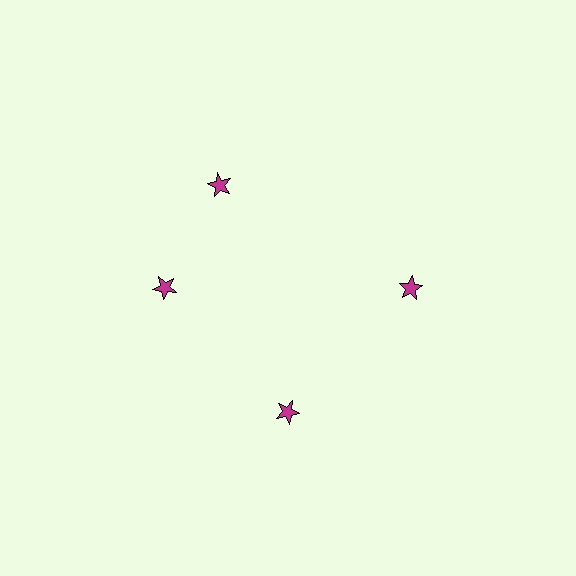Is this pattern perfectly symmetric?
No. The 4 magenta stars are arranged in a ring, but one element near the 12 o'clock position is rotated out of alignment along the ring, breaking the 4-fold rotational symmetry.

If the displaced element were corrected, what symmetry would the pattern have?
It would have 4-fold rotational symmetry — the pattern would map onto itself every 90 degrees.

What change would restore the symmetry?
The symmetry would be restored by rotating it back into even spacing with its neighbors so that all 4 stars sit at equal angles and equal distance from the center.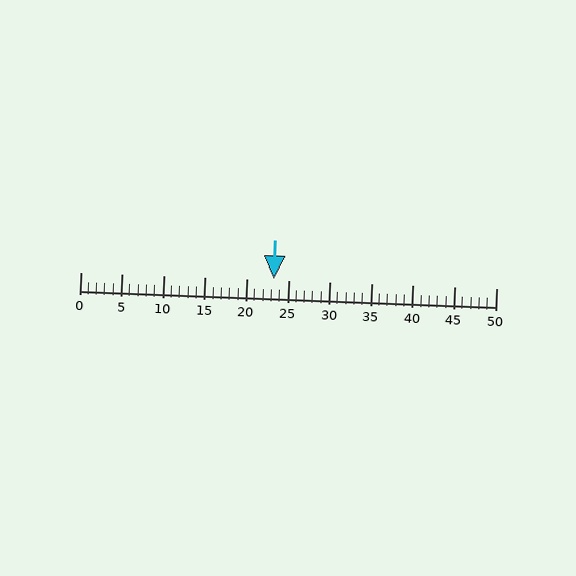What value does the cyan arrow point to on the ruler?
The cyan arrow points to approximately 23.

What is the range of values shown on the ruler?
The ruler shows values from 0 to 50.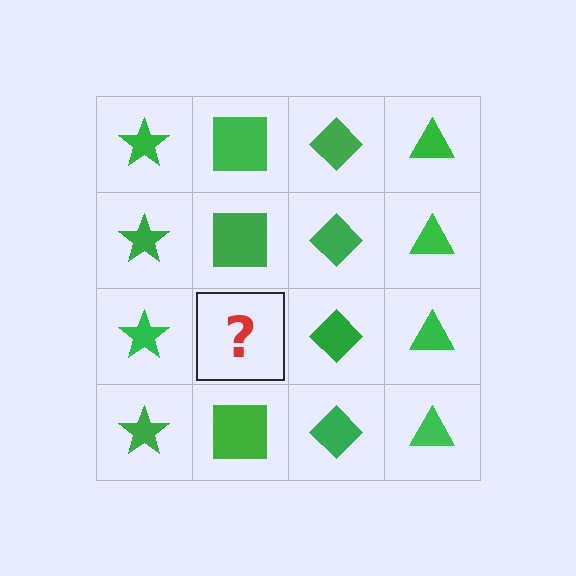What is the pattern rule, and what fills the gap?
The rule is that each column has a consistent shape. The gap should be filled with a green square.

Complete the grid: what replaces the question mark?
The question mark should be replaced with a green square.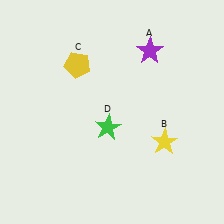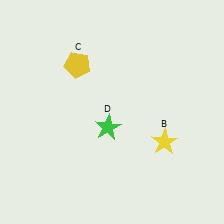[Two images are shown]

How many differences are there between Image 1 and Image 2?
There is 1 difference between the two images.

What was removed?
The purple star (A) was removed in Image 2.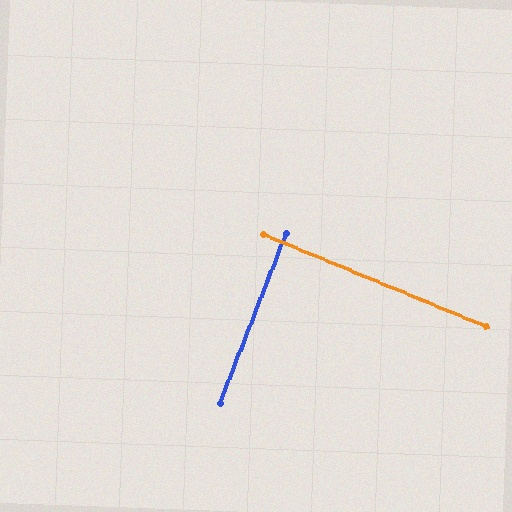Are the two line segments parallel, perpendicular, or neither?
Perpendicular — they meet at approximately 89°.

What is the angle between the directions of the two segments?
Approximately 89 degrees.